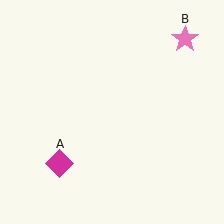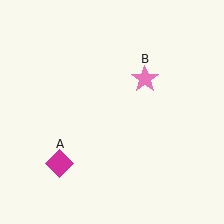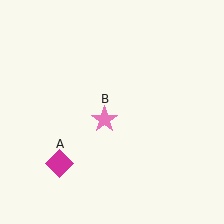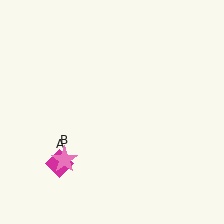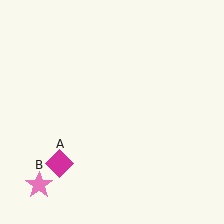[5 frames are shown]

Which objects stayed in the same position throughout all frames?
Magenta diamond (object A) remained stationary.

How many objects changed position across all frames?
1 object changed position: pink star (object B).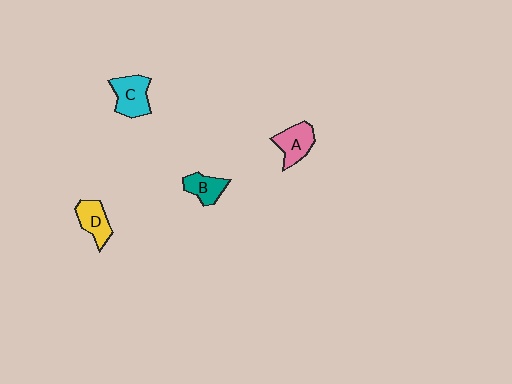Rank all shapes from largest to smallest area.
From largest to smallest: C (cyan), A (pink), D (yellow), B (teal).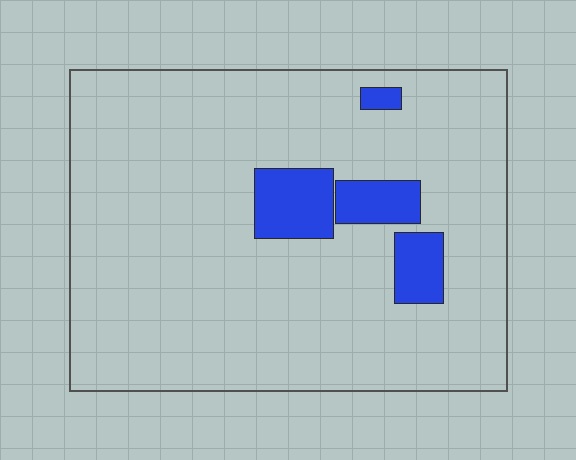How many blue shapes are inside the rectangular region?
4.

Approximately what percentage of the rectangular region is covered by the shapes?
Approximately 10%.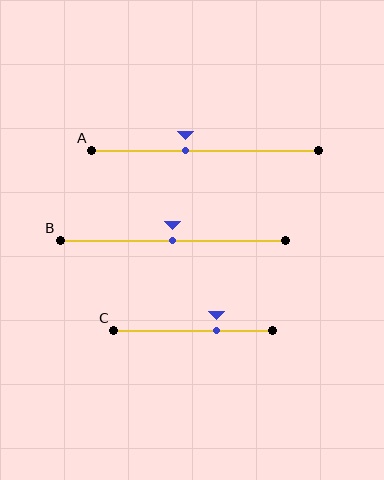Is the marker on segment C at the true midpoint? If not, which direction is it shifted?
No, the marker on segment C is shifted to the right by about 15% of the segment length.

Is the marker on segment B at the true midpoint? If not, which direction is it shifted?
Yes, the marker on segment B is at the true midpoint.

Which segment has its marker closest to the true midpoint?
Segment B has its marker closest to the true midpoint.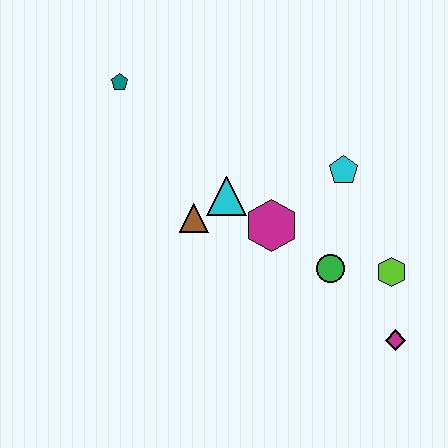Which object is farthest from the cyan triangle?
The magenta diamond is farthest from the cyan triangle.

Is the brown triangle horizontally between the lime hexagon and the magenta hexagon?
No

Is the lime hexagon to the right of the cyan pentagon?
Yes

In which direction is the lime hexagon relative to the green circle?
The lime hexagon is to the right of the green circle.